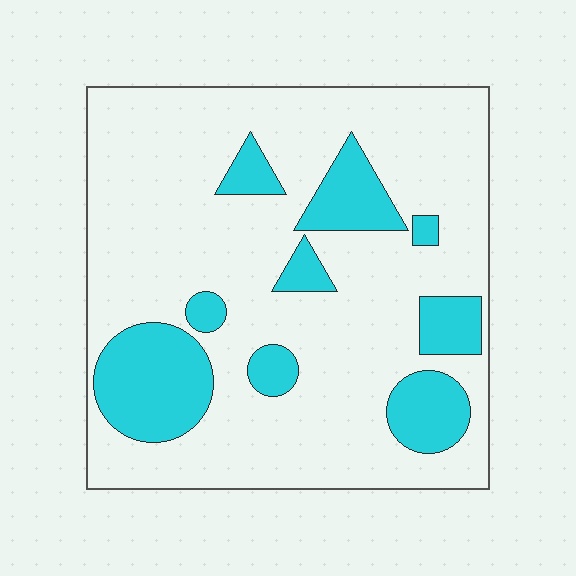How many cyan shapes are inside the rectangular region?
9.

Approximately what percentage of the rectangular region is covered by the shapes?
Approximately 20%.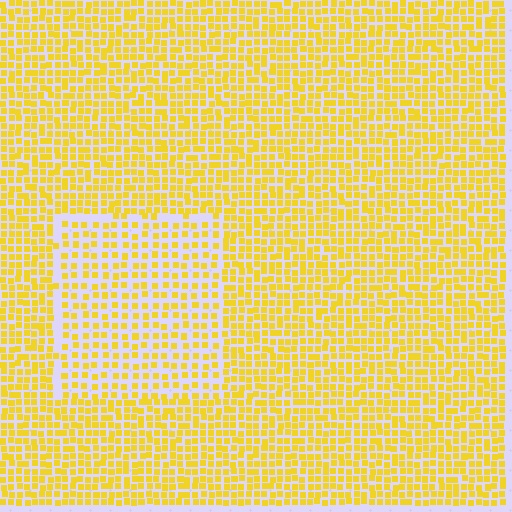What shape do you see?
I see a rectangle.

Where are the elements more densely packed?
The elements are more densely packed outside the rectangle boundary.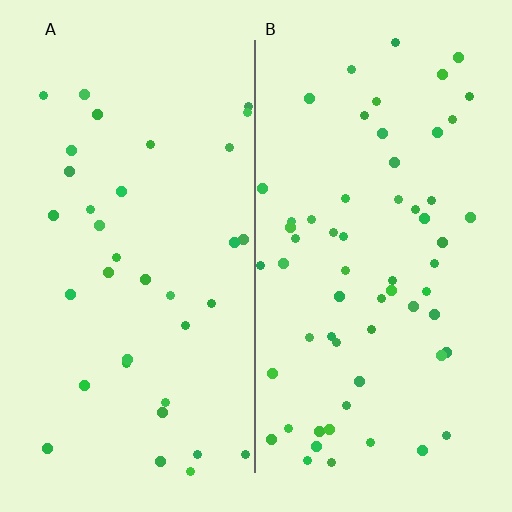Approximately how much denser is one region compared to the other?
Approximately 1.7× — region B over region A.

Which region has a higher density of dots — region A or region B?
B (the right).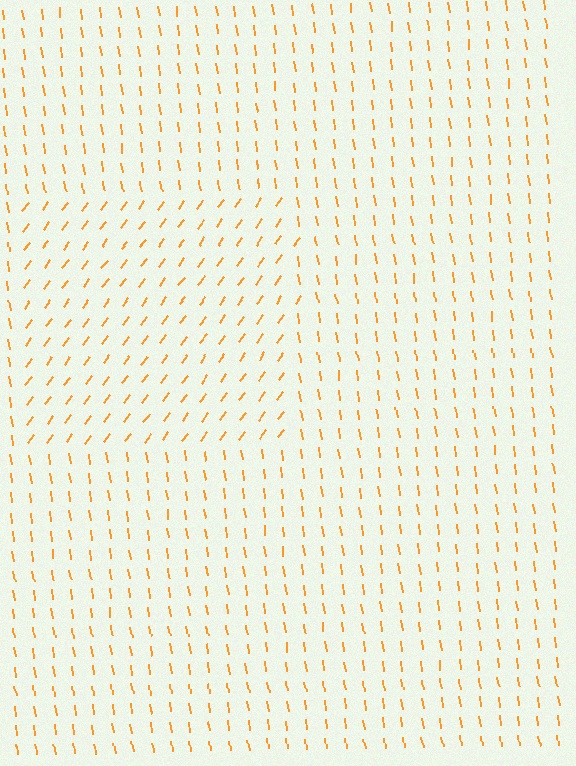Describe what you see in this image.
The image is filled with small orange line segments. A rectangle region in the image has lines oriented differently from the surrounding lines, creating a visible texture boundary.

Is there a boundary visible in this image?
Yes, there is a texture boundary formed by a change in line orientation.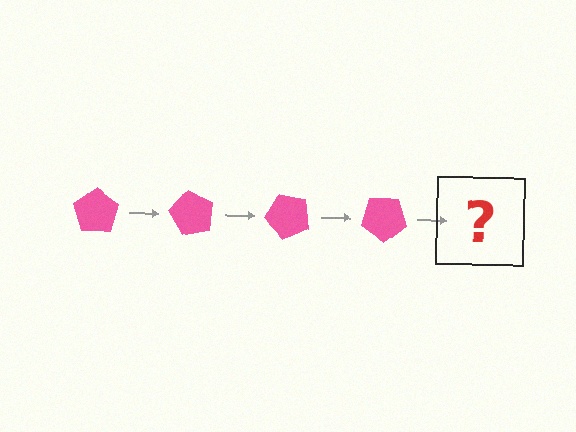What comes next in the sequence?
The next element should be a pink pentagon rotated 240 degrees.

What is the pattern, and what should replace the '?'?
The pattern is that the pentagon rotates 60 degrees each step. The '?' should be a pink pentagon rotated 240 degrees.